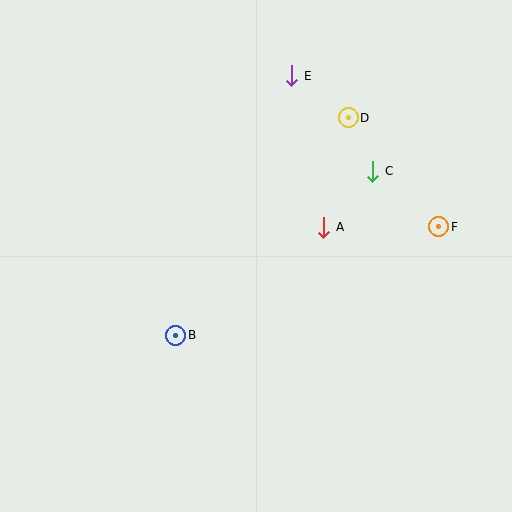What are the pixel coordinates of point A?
Point A is at (324, 227).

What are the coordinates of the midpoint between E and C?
The midpoint between E and C is at (332, 124).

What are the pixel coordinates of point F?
Point F is at (439, 227).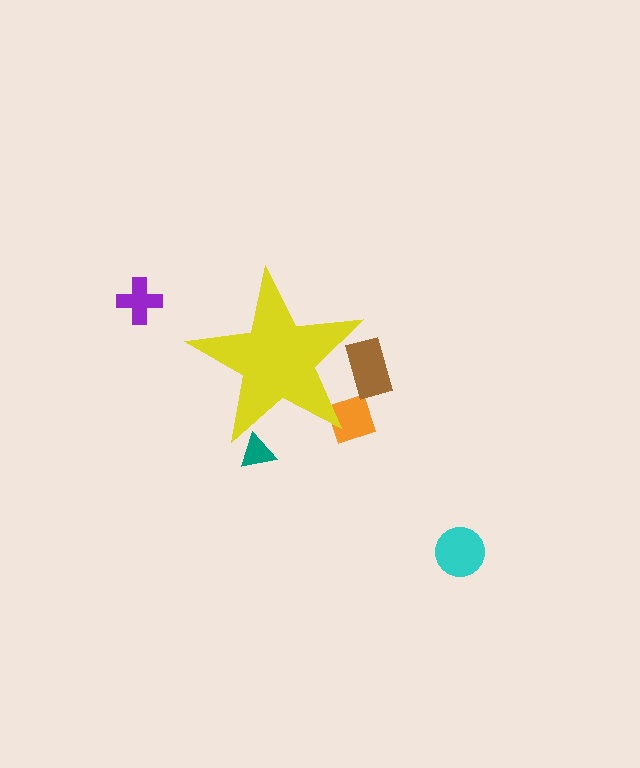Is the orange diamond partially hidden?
Yes, the orange diamond is partially hidden behind the yellow star.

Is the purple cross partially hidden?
No, the purple cross is fully visible.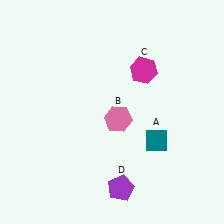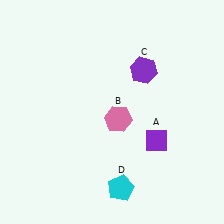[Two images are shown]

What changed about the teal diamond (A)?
In Image 1, A is teal. In Image 2, it changed to purple.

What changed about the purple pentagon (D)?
In Image 1, D is purple. In Image 2, it changed to cyan.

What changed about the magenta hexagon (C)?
In Image 1, C is magenta. In Image 2, it changed to purple.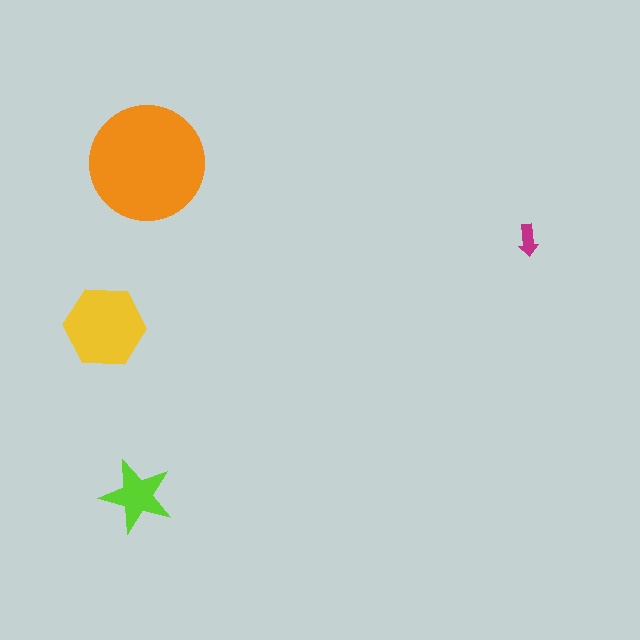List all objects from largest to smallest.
The orange circle, the yellow hexagon, the lime star, the magenta arrow.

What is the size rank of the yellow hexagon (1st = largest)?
2nd.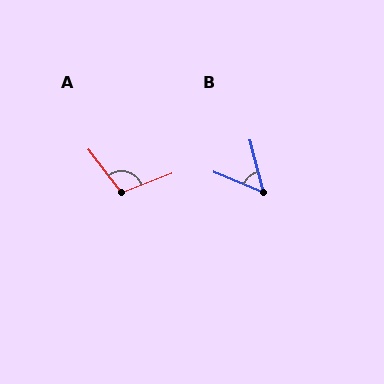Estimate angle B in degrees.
Approximately 53 degrees.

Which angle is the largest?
A, at approximately 107 degrees.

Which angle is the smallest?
B, at approximately 53 degrees.